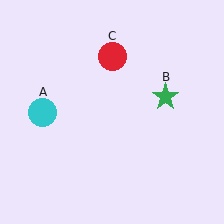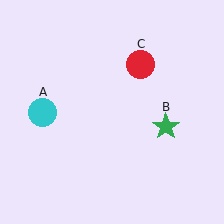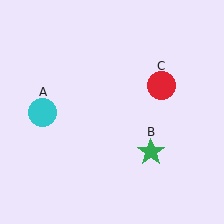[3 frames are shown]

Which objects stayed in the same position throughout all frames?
Cyan circle (object A) remained stationary.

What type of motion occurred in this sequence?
The green star (object B), red circle (object C) rotated clockwise around the center of the scene.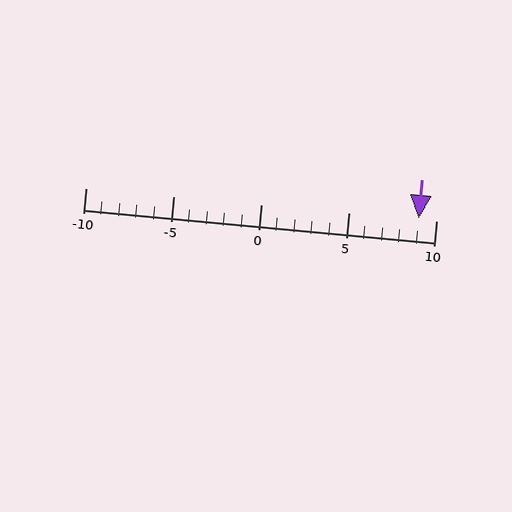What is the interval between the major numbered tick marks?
The major tick marks are spaced 5 units apart.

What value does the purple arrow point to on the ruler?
The purple arrow points to approximately 9.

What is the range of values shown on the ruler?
The ruler shows values from -10 to 10.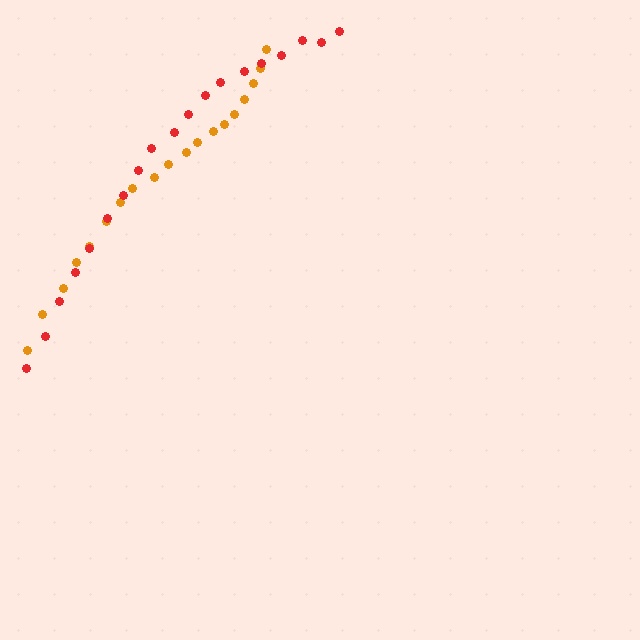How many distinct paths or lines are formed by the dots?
There are 2 distinct paths.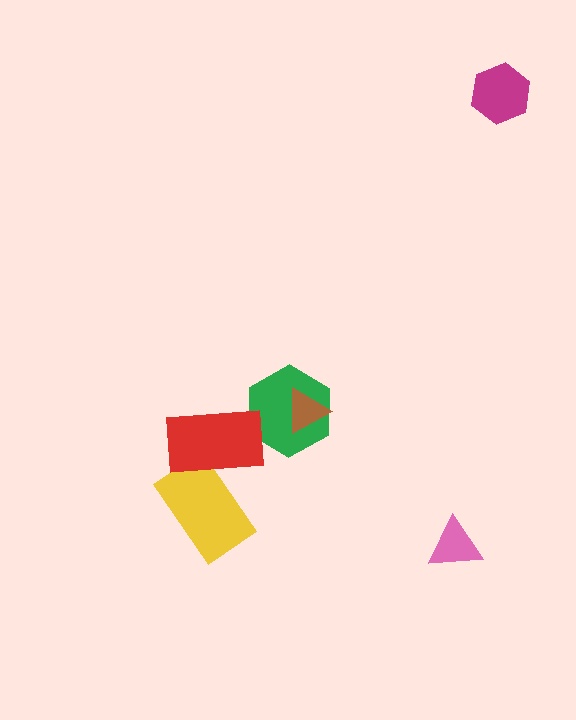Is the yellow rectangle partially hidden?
Yes, it is partially covered by another shape.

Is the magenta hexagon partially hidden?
No, no other shape covers it.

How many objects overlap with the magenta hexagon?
0 objects overlap with the magenta hexagon.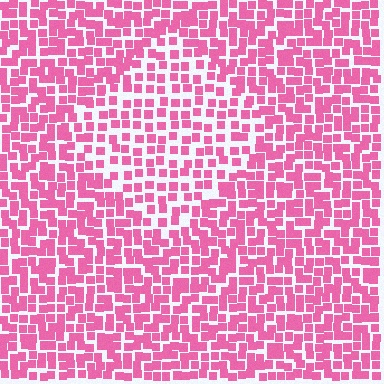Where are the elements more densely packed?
The elements are more densely packed outside the diamond boundary.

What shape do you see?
I see a diamond.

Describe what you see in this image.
The image contains small pink elements arranged at two different densities. A diamond-shaped region is visible where the elements are less densely packed than the surrounding area.